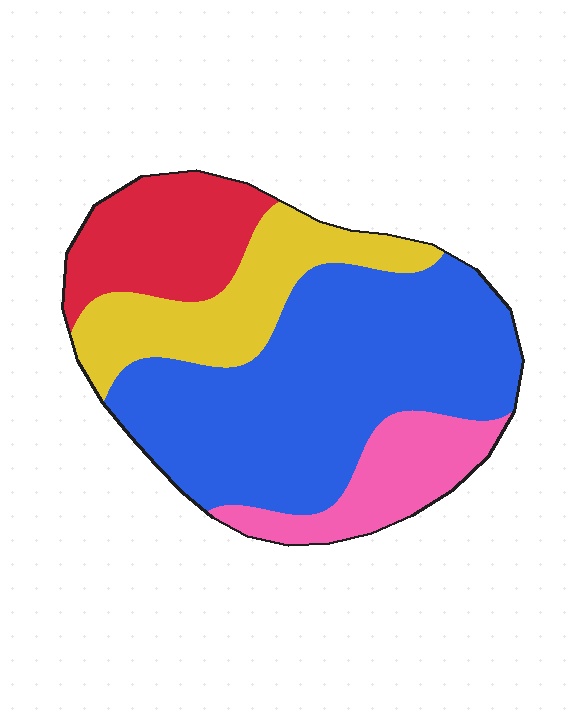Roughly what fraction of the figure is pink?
Pink takes up about one eighth (1/8) of the figure.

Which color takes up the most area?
Blue, at roughly 50%.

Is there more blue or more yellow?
Blue.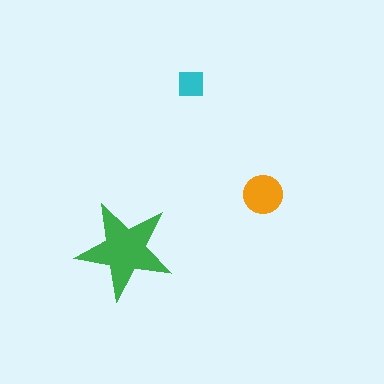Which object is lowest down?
The green star is bottommost.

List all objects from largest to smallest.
The green star, the orange circle, the cyan square.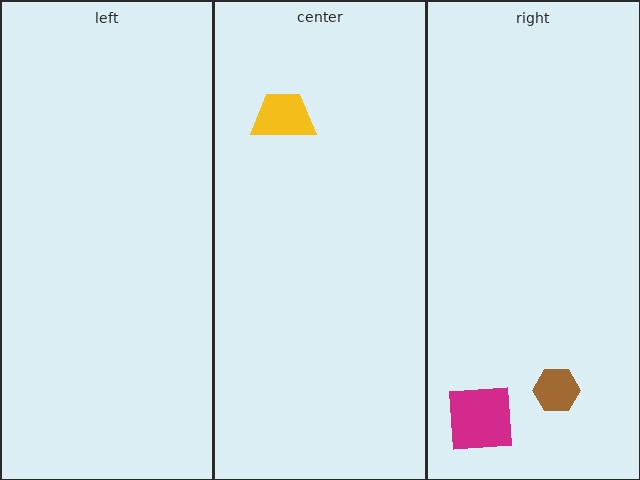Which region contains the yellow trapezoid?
The center region.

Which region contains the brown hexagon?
The right region.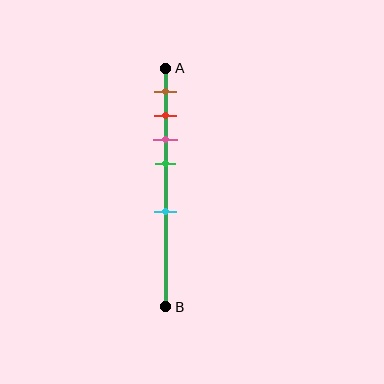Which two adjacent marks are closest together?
The red and pink marks are the closest adjacent pair.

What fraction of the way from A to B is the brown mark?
The brown mark is approximately 10% (0.1) of the way from A to B.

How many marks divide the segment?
There are 5 marks dividing the segment.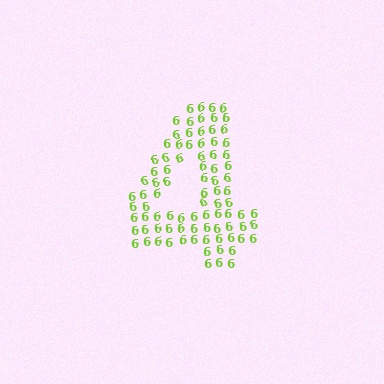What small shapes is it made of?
It is made of small digit 6's.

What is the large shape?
The large shape is the digit 4.